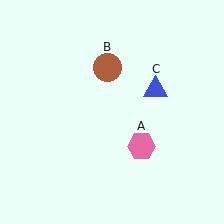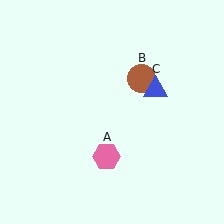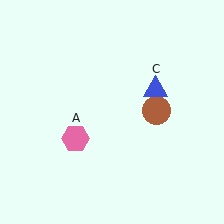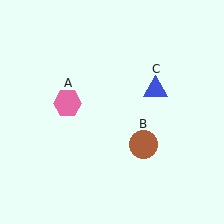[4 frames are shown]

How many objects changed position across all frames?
2 objects changed position: pink hexagon (object A), brown circle (object B).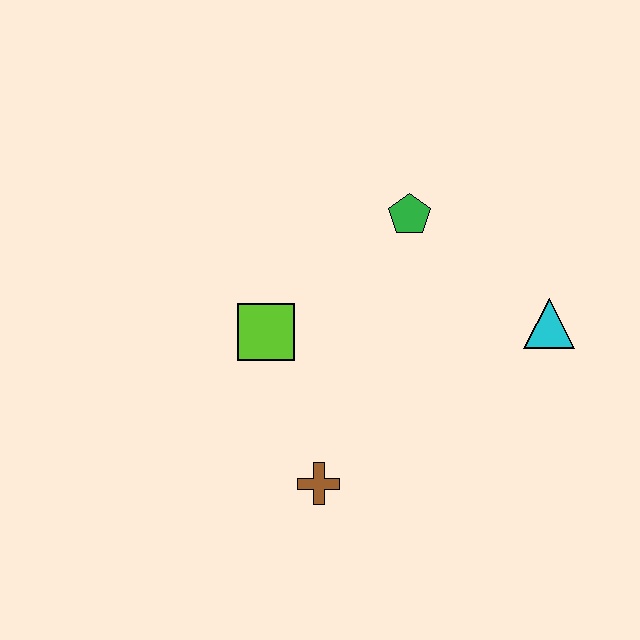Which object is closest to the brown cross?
The lime square is closest to the brown cross.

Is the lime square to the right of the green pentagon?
No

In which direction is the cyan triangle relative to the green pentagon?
The cyan triangle is to the right of the green pentagon.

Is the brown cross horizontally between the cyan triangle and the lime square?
Yes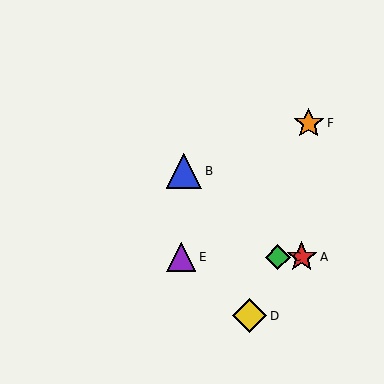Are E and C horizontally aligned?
Yes, both are at y≈257.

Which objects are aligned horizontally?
Objects A, C, E are aligned horizontally.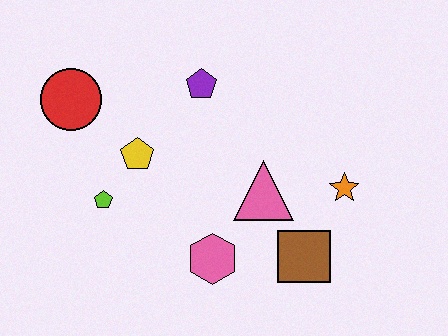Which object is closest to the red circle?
The yellow pentagon is closest to the red circle.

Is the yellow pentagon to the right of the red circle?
Yes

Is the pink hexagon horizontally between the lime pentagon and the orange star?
Yes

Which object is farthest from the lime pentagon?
The orange star is farthest from the lime pentagon.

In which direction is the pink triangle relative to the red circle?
The pink triangle is to the right of the red circle.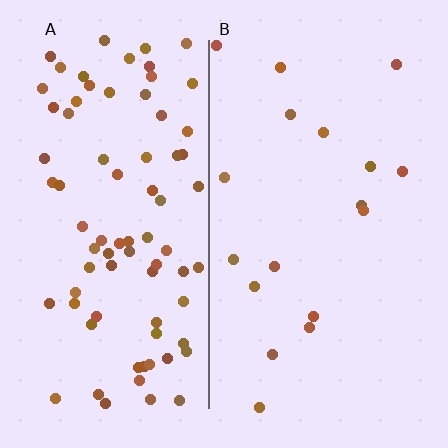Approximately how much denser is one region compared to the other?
Approximately 4.5× — region A over region B.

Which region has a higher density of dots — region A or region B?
A (the left).